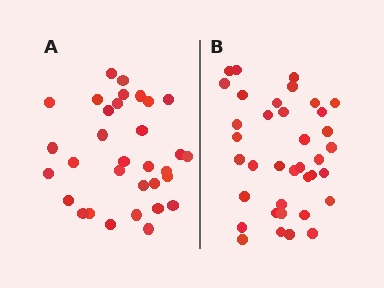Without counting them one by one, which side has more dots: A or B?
Region B (the right region) has more dots.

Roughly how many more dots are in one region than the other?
Region B has about 5 more dots than region A.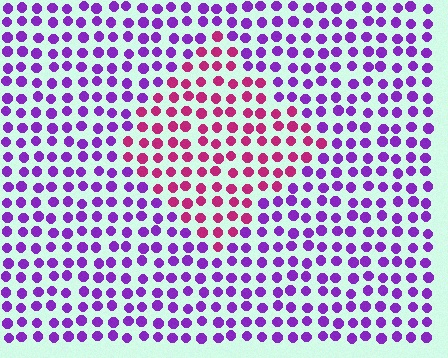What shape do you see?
I see a diamond.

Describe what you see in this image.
The image is filled with small purple elements in a uniform arrangement. A diamond-shaped region is visible where the elements are tinted to a slightly different hue, forming a subtle color boundary.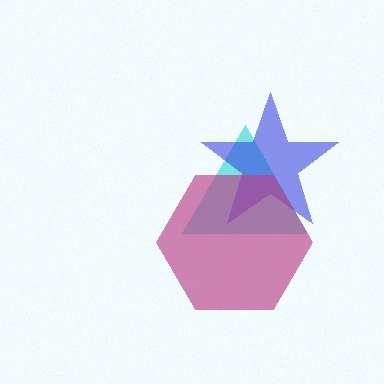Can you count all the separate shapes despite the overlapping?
Yes, there are 3 separate shapes.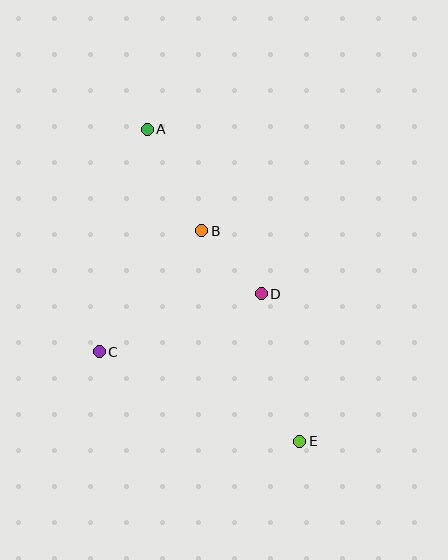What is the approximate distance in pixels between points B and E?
The distance between B and E is approximately 232 pixels.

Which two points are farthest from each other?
Points A and E are farthest from each other.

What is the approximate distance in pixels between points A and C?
The distance between A and C is approximately 228 pixels.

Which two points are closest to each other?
Points B and D are closest to each other.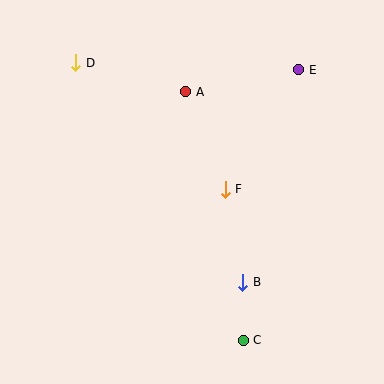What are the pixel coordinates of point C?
Point C is at (243, 340).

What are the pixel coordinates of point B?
Point B is at (243, 282).